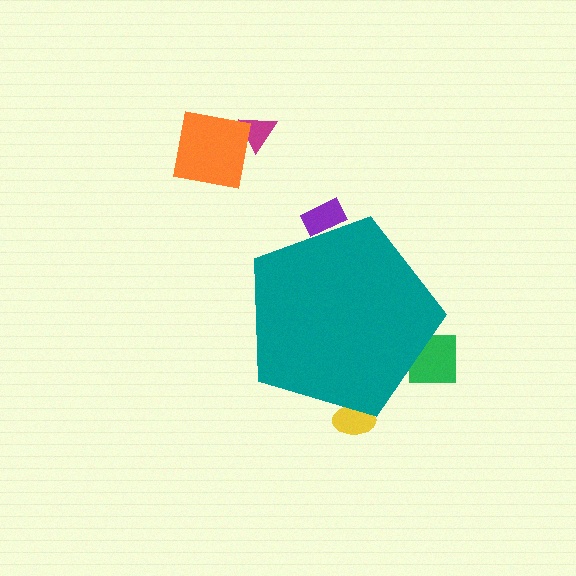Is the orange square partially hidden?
No, the orange square is fully visible.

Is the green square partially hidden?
Yes, the green square is partially hidden behind the teal pentagon.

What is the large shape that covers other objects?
A teal pentagon.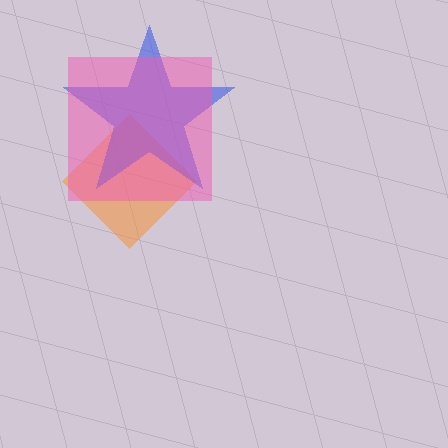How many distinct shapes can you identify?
There are 3 distinct shapes: an orange diamond, a blue star, a pink square.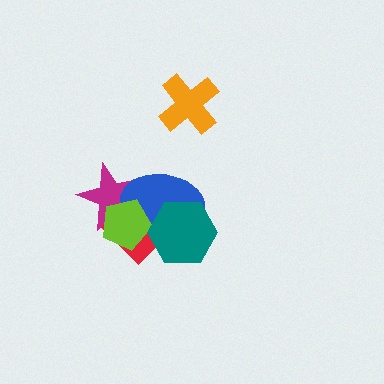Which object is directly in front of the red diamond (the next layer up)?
The magenta star is directly in front of the red diamond.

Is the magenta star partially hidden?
Yes, it is partially covered by another shape.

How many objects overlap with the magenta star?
3 objects overlap with the magenta star.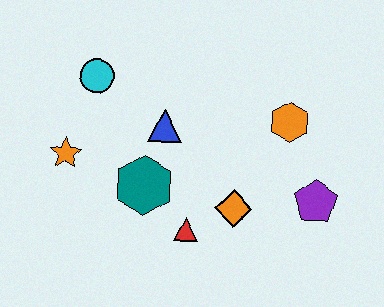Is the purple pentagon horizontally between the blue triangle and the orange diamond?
No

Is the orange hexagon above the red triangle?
Yes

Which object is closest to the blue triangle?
The teal hexagon is closest to the blue triangle.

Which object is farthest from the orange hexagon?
The orange star is farthest from the orange hexagon.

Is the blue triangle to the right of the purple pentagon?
No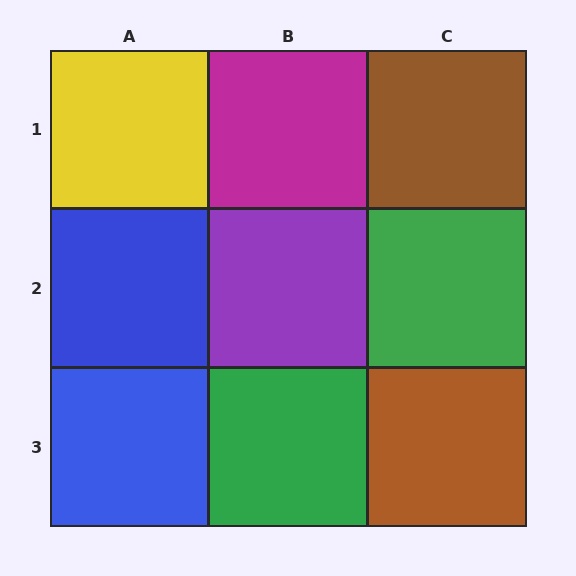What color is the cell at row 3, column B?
Green.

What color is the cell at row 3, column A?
Blue.